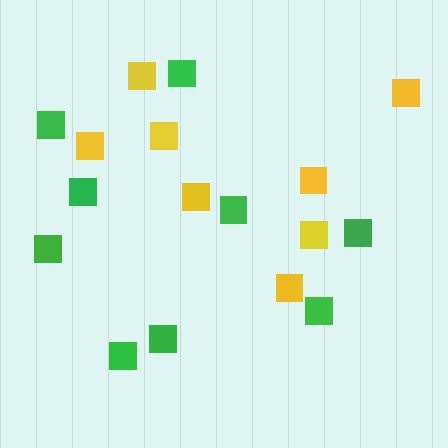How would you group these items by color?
There are 2 groups: one group of yellow squares (8) and one group of green squares (9).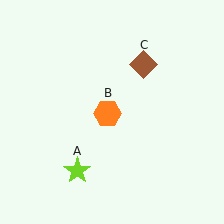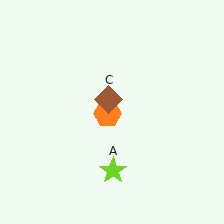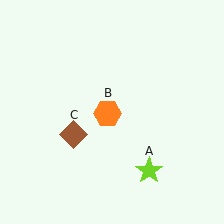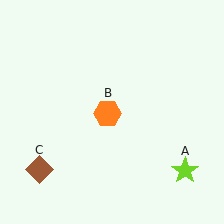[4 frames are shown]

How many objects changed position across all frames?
2 objects changed position: lime star (object A), brown diamond (object C).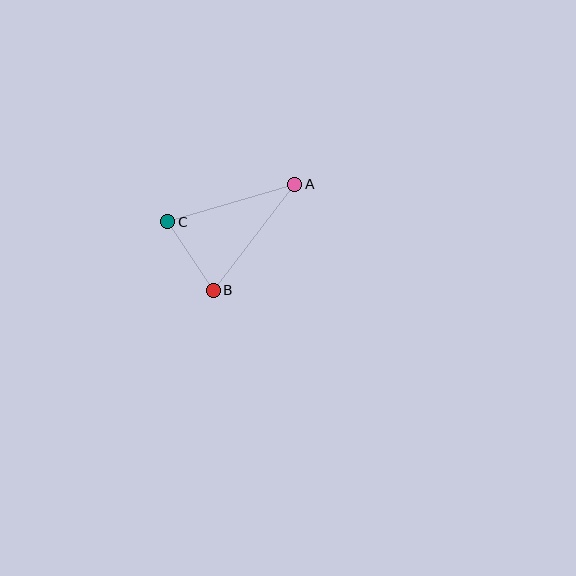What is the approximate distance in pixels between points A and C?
The distance between A and C is approximately 133 pixels.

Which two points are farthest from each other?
Points A and B are farthest from each other.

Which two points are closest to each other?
Points B and C are closest to each other.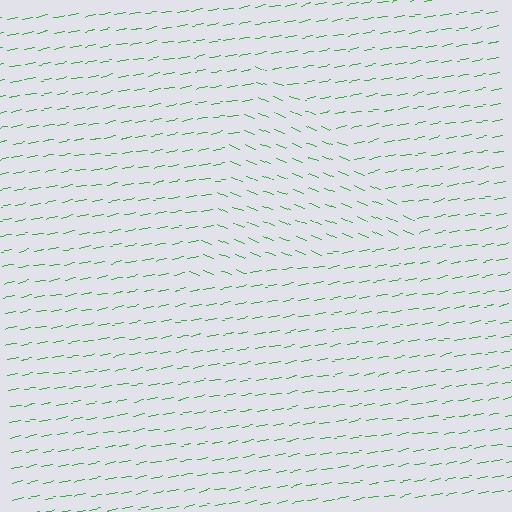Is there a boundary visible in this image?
Yes, there is a texture boundary formed by a change in line orientation.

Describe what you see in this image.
The image is filled with small green line segments. A triangle region in the image has lines oriented differently from the surrounding lines, creating a visible texture boundary.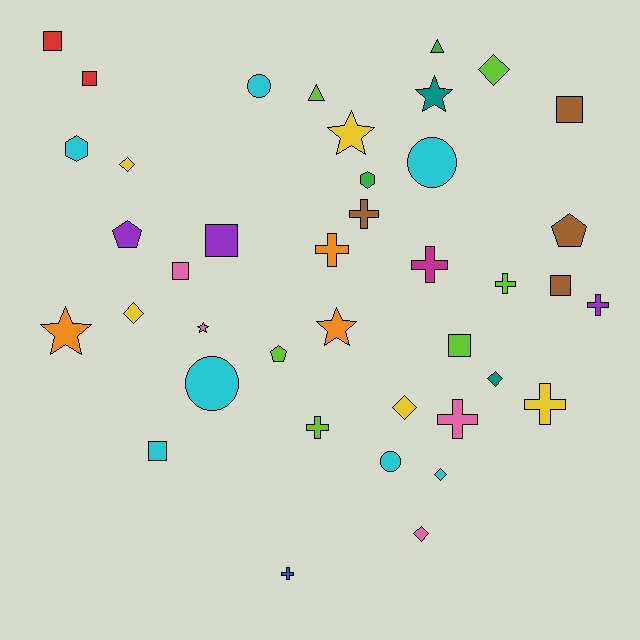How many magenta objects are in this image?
There is 1 magenta object.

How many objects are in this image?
There are 40 objects.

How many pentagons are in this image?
There are 3 pentagons.